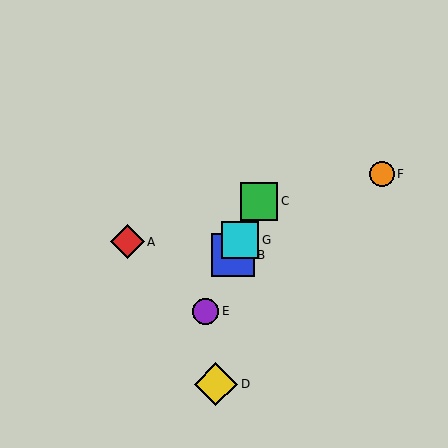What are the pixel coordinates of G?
Object G is at (240, 240).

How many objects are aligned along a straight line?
4 objects (B, C, E, G) are aligned along a straight line.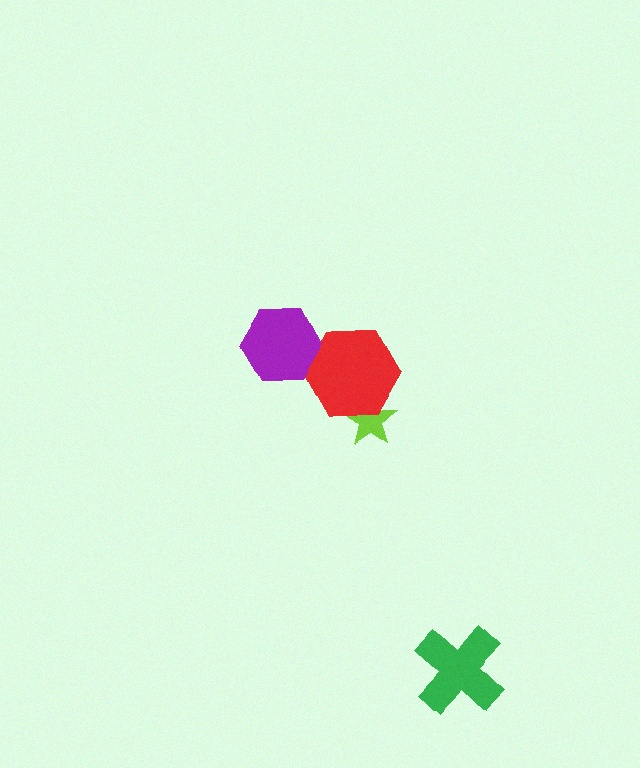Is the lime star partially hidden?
Yes, it is partially covered by another shape.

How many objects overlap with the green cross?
0 objects overlap with the green cross.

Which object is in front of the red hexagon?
The purple hexagon is in front of the red hexagon.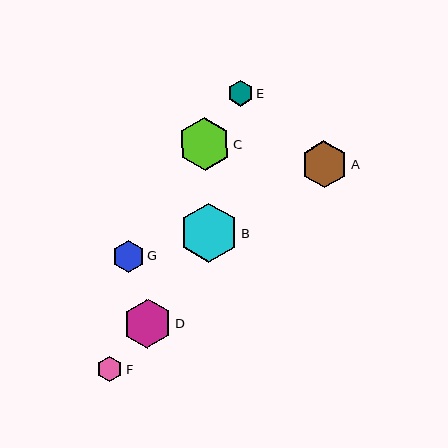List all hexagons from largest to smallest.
From largest to smallest: B, C, D, A, G, E, F.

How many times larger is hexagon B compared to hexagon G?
Hexagon B is approximately 1.8 times the size of hexagon G.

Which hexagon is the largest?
Hexagon B is the largest with a size of approximately 59 pixels.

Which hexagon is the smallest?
Hexagon F is the smallest with a size of approximately 25 pixels.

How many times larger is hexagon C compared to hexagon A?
Hexagon C is approximately 1.1 times the size of hexagon A.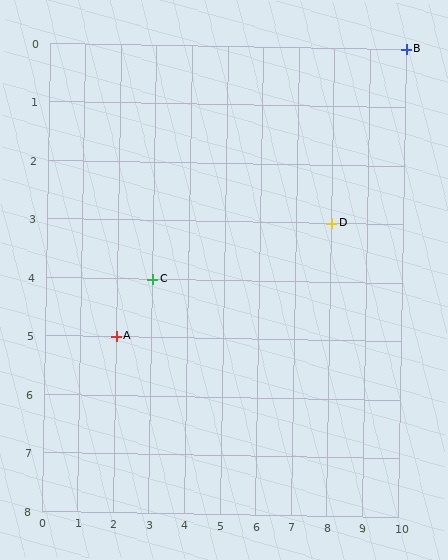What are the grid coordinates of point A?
Point A is at grid coordinates (2, 5).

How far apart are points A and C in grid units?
Points A and C are 1 column and 1 row apart (about 1.4 grid units diagonally).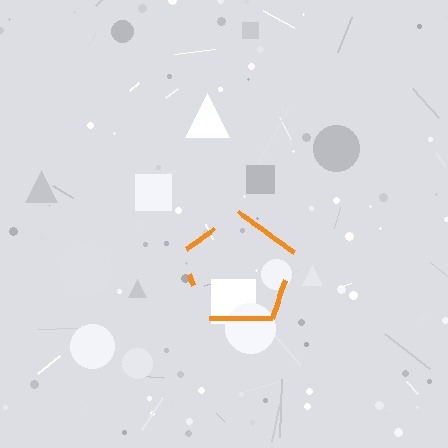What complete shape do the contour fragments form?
The contour fragments form a pentagon.